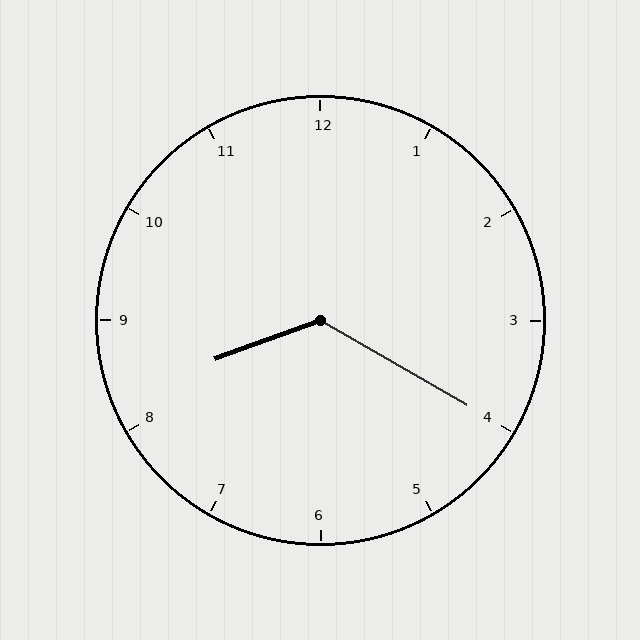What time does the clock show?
8:20.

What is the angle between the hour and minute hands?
Approximately 130 degrees.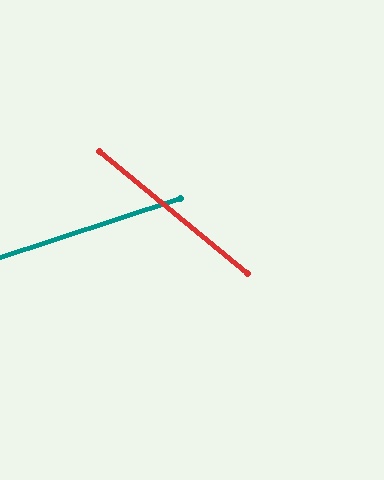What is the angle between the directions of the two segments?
Approximately 57 degrees.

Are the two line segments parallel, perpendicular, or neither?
Neither parallel nor perpendicular — they differ by about 57°.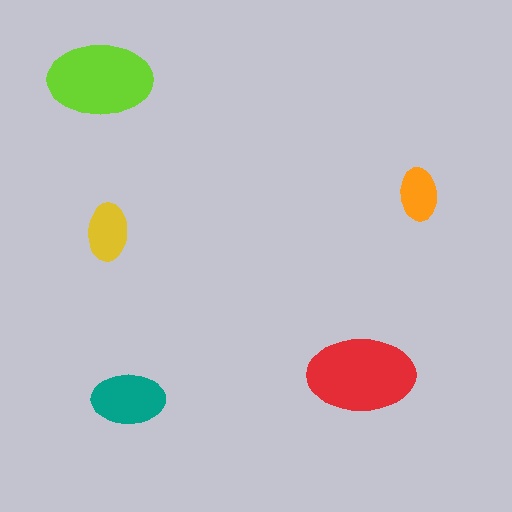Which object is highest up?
The lime ellipse is topmost.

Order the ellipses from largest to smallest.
the red one, the lime one, the teal one, the yellow one, the orange one.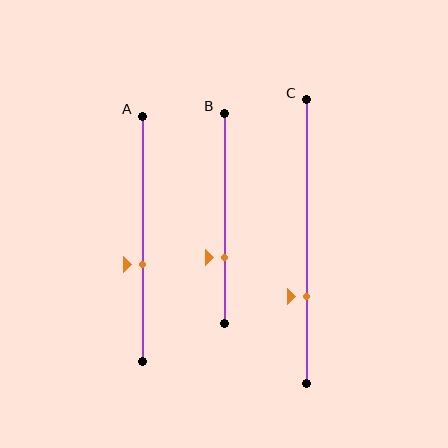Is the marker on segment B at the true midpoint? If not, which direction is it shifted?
No, the marker on segment B is shifted downward by about 19% of the segment length.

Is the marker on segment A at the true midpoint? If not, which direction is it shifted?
No, the marker on segment A is shifted downward by about 10% of the segment length.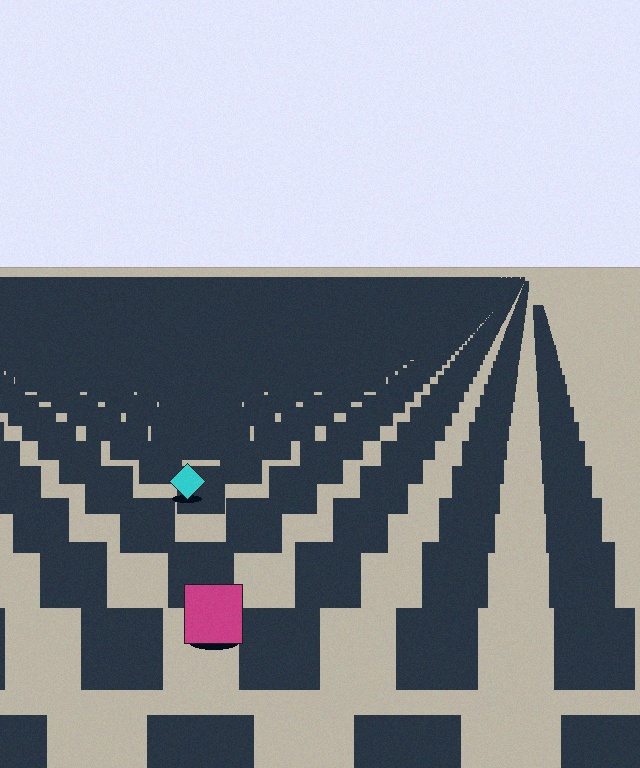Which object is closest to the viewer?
The magenta square is closest. The texture marks near it are larger and more spread out.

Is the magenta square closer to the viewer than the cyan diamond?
Yes. The magenta square is closer — you can tell from the texture gradient: the ground texture is coarser near it.